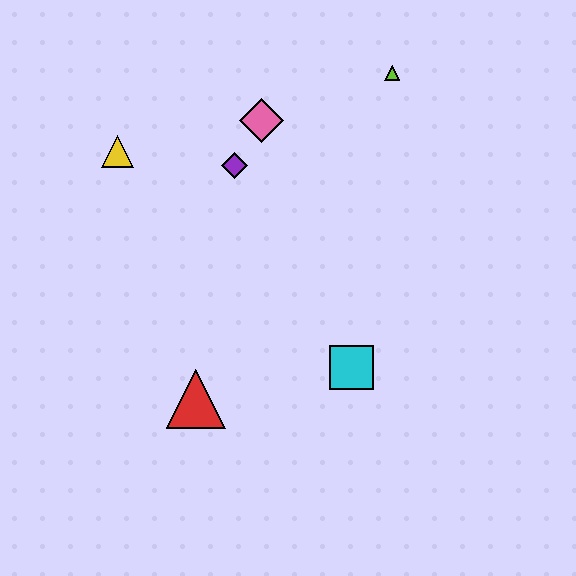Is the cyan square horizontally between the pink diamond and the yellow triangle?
No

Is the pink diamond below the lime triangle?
Yes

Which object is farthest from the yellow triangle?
The cyan square is farthest from the yellow triangle.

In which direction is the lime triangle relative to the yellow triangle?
The lime triangle is to the right of the yellow triangle.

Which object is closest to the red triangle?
The cyan square is closest to the red triangle.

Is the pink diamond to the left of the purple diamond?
No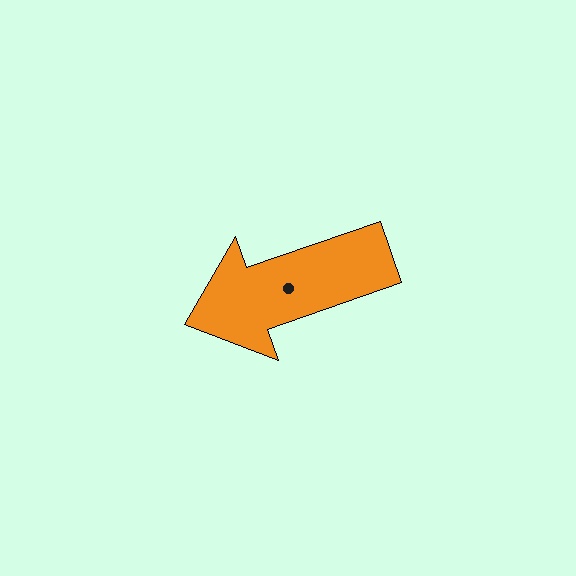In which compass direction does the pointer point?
West.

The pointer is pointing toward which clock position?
Roughly 8 o'clock.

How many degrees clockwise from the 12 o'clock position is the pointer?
Approximately 251 degrees.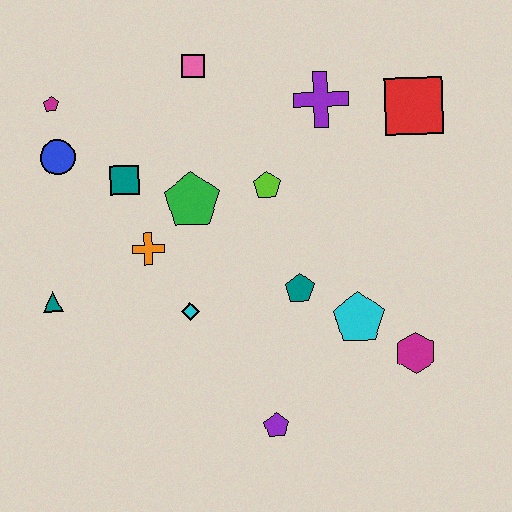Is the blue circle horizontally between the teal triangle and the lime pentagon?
Yes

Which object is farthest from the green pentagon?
The magenta hexagon is farthest from the green pentagon.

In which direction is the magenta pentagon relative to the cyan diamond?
The magenta pentagon is above the cyan diamond.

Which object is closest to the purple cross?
The red square is closest to the purple cross.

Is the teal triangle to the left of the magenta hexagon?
Yes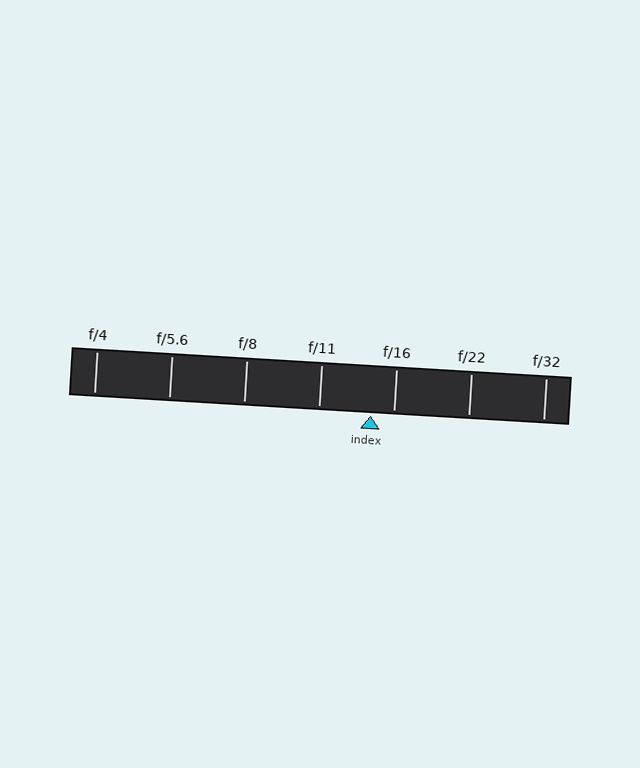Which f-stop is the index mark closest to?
The index mark is closest to f/16.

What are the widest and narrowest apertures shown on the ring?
The widest aperture shown is f/4 and the narrowest is f/32.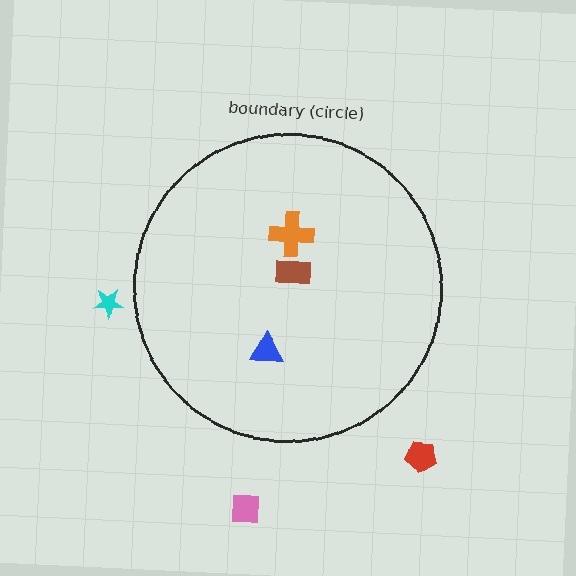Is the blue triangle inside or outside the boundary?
Inside.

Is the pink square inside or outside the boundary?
Outside.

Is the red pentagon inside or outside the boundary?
Outside.